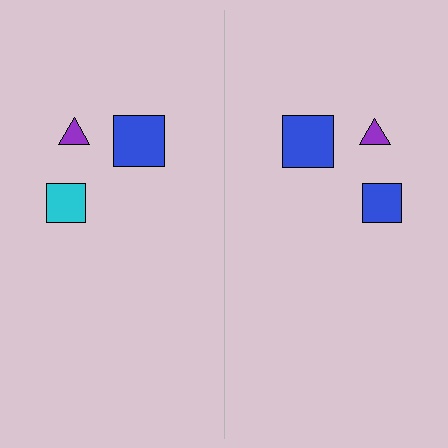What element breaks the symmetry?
The blue square on the right side breaks the symmetry — its mirror counterpart is cyan.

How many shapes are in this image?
There are 6 shapes in this image.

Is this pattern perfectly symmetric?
No, the pattern is not perfectly symmetric. The blue square on the right side breaks the symmetry — its mirror counterpart is cyan.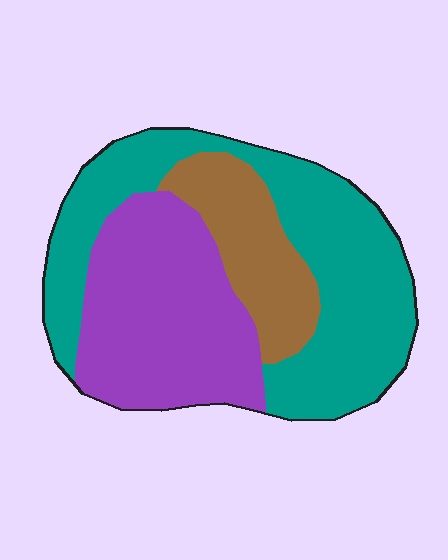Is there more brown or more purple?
Purple.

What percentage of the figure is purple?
Purple takes up about three eighths (3/8) of the figure.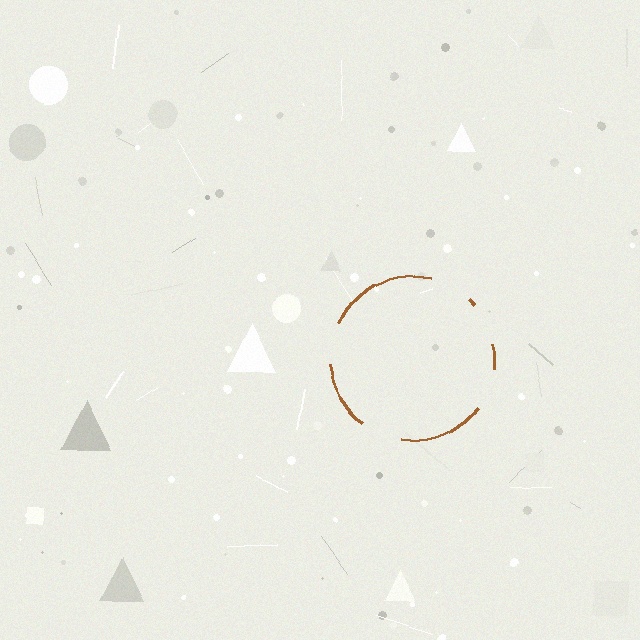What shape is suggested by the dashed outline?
The dashed outline suggests a circle.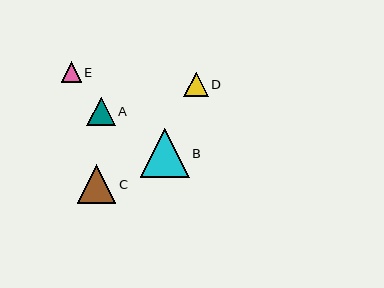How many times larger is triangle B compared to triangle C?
Triangle B is approximately 1.3 times the size of triangle C.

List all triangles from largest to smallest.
From largest to smallest: B, C, A, D, E.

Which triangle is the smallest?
Triangle E is the smallest with a size of approximately 20 pixels.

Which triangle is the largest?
Triangle B is the largest with a size of approximately 49 pixels.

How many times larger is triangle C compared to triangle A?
Triangle C is approximately 1.3 times the size of triangle A.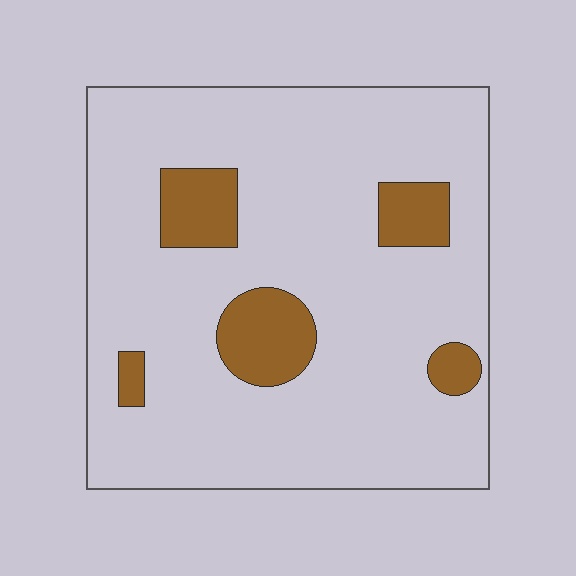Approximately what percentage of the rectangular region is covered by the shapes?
Approximately 15%.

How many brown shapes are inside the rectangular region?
5.